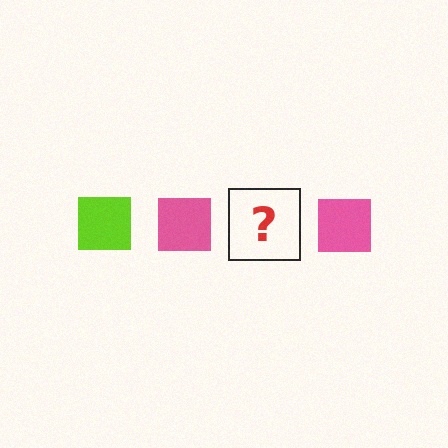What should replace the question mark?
The question mark should be replaced with a lime square.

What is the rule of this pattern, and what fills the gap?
The rule is that the pattern cycles through lime, pink squares. The gap should be filled with a lime square.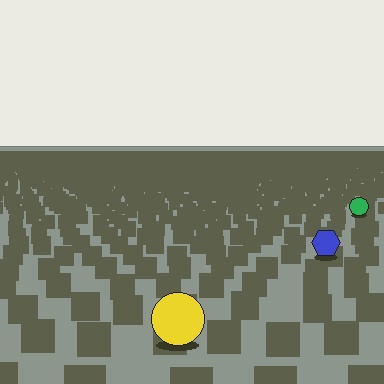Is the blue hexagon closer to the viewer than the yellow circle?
No. The yellow circle is closer — you can tell from the texture gradient: the ground texture is coarser near it.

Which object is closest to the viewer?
The yellow circle is closest. The texture marks near it are larger and more spread out.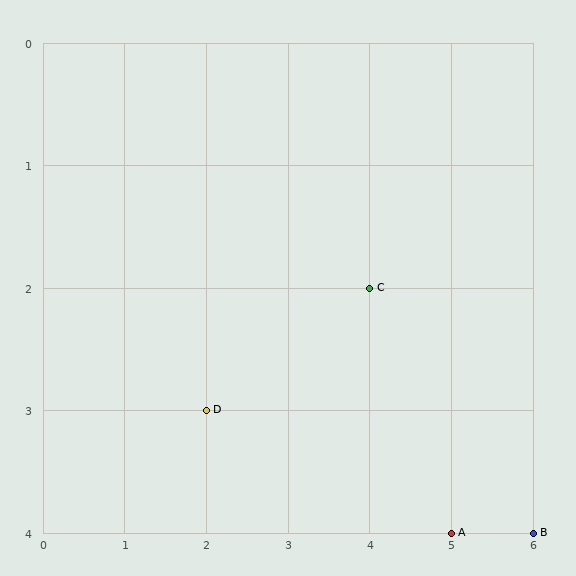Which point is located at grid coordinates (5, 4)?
Point A is at (5, 4).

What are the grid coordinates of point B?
Point B is at grid coordinates (6, 4).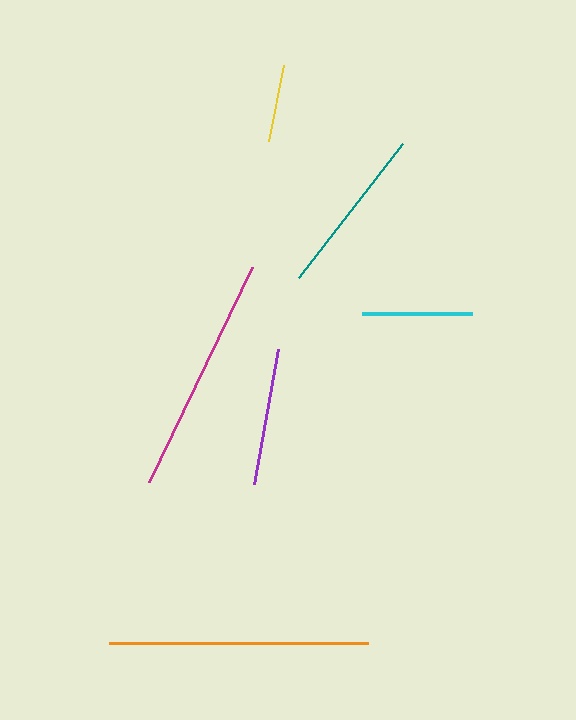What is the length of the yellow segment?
The yellow segment is approximately 77 pixels long.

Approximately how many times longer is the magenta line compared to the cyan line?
The magenta line is approximately 2.2 times the length of the cyan line.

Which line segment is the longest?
The orange line is the longest at approximately 260 pixels.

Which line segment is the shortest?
The yellow line is the shortest at approximately 77 pixels.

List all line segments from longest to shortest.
From longest to shortest: orange, magenta, teal, purple, cyan, yellow.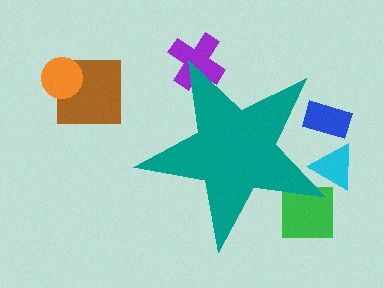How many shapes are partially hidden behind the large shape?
4 shapes are partially hidden.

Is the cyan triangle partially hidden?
Yes, the cyan triangle is partially hidden behind the teal star.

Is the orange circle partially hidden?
No, the orange circle is fully visible.